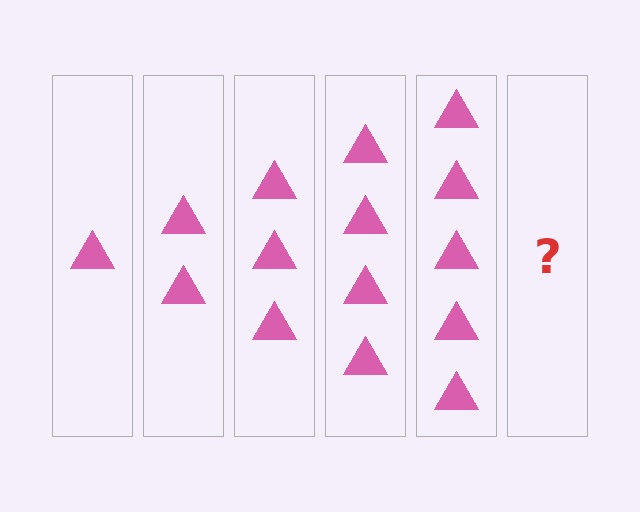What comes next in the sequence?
The next element should be 6 triangles.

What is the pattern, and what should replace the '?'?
The pattern is that each step adds one more triangle. The '?' should be 6 triangles.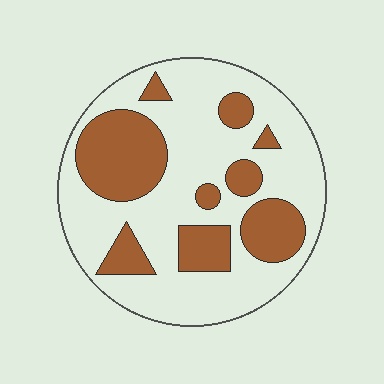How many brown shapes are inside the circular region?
9.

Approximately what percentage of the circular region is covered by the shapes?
Approximately 30%.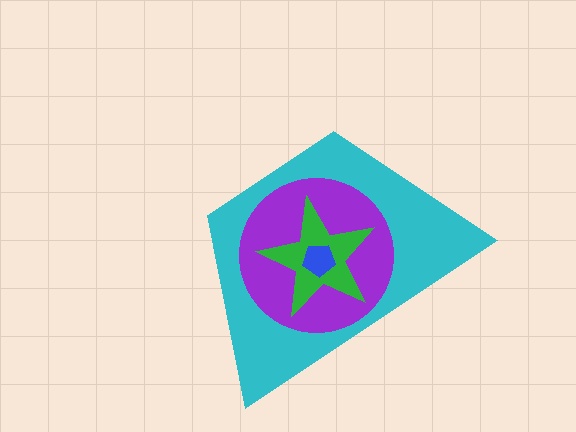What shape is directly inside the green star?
The blue pentagon.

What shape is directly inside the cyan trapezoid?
The purple circle.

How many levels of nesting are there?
4.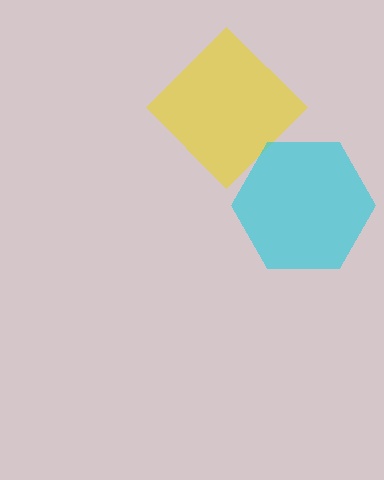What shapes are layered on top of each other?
The layered shapes are: a yellow diamond, a cyan hexagon.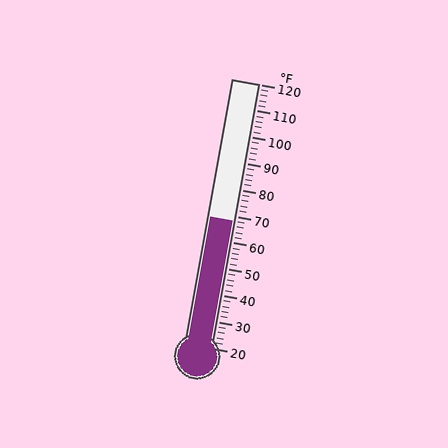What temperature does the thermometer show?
The thermometer shows approximately 68°F.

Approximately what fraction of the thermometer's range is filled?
The thermometer is filled to approximately 50% of its range.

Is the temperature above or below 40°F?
The temperature is above 40°F.